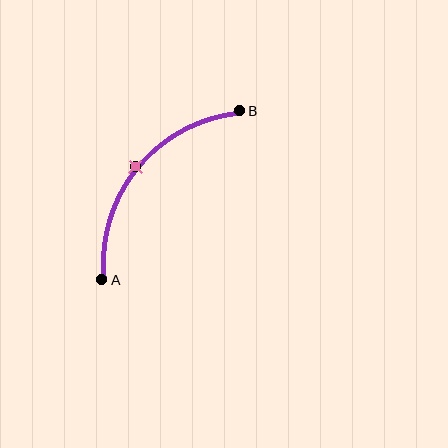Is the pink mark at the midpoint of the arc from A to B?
Yes. The pink mark lies on the arc at equal arc-length from both A and B — it is the arc midpoint.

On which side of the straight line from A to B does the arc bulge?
The arc bulges above and to the left of the straight line connecting A and B.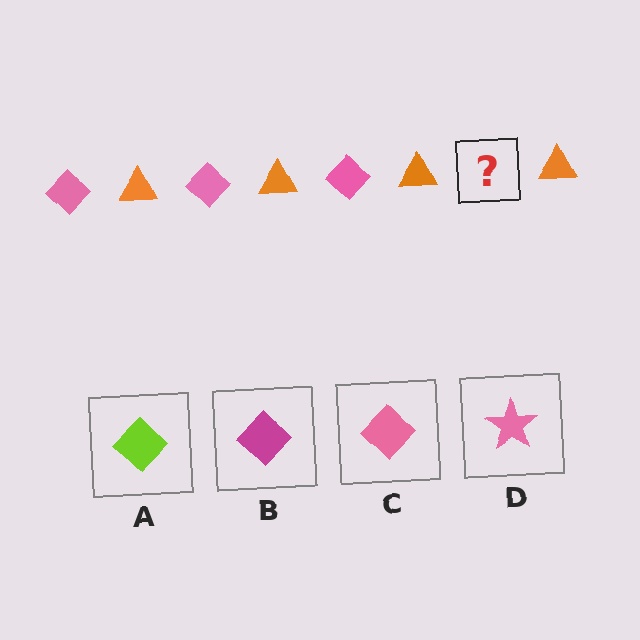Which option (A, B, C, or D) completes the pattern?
C.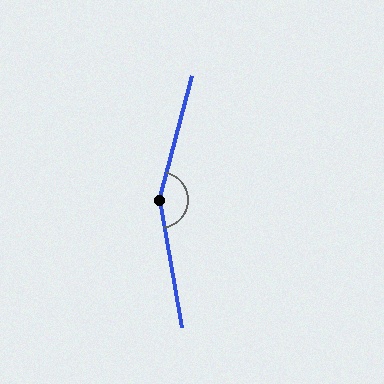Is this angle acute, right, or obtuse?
It is obtuse.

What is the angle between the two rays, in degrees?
Approximately 156 degrees.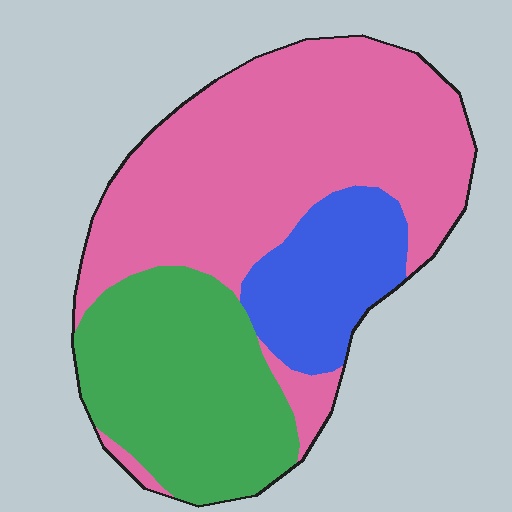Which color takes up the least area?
Blue, at roughly 15%.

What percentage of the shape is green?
Green covers about 30% of the shape.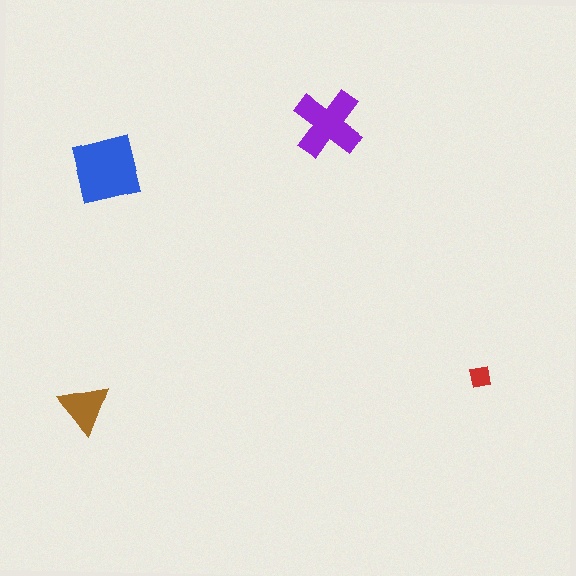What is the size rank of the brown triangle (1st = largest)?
3rd.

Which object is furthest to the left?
The brown triangle is leftmost.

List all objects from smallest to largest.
The red square, the brown triangle, the purple cross, the blue square.